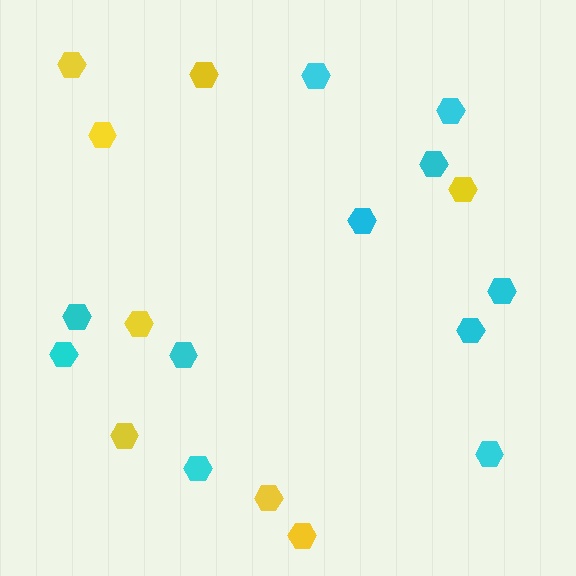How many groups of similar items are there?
There are 2 groups: one group of cyan hexagons (11) and one group of yellow hexagons (8).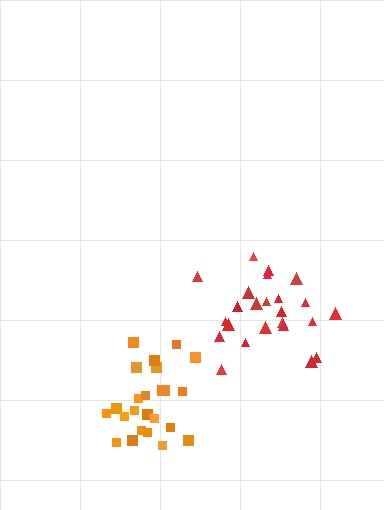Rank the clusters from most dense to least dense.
orange, red.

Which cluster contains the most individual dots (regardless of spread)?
Red (24).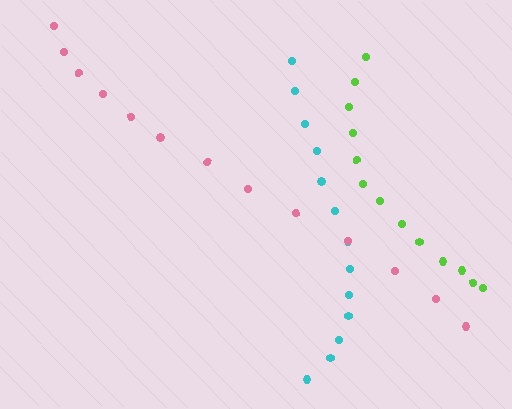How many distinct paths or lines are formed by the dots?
There are 3 distinct paths.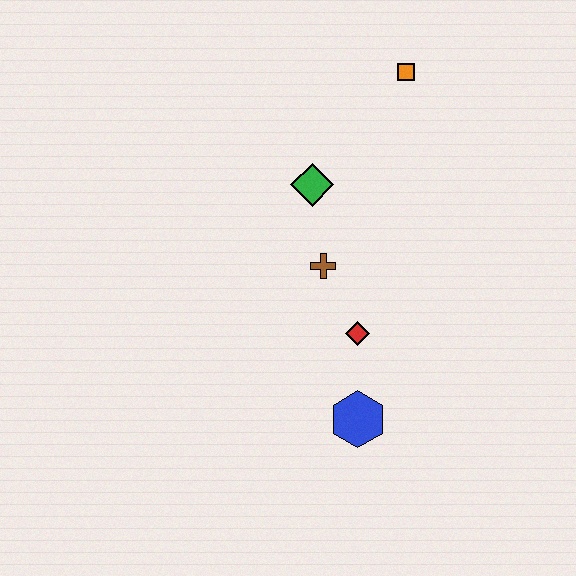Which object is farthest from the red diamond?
The orange square is farthest from the red diamond.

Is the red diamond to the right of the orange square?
No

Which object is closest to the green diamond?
The brown cross is closest to the green diamond.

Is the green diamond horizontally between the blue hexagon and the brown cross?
No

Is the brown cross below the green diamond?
Yes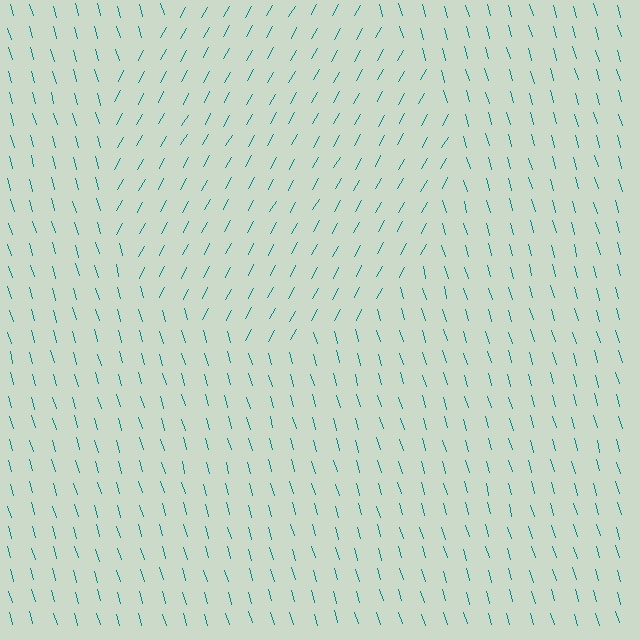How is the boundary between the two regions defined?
The boundary is defined purely by a change in line orientation (approximately 45 degrees difference). All lines are the same color and thickness.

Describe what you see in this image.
The image is filled with small teal line segments. A circle region in the image has lines oriented differently from the surrounding lines, creating a visible texture boundary.